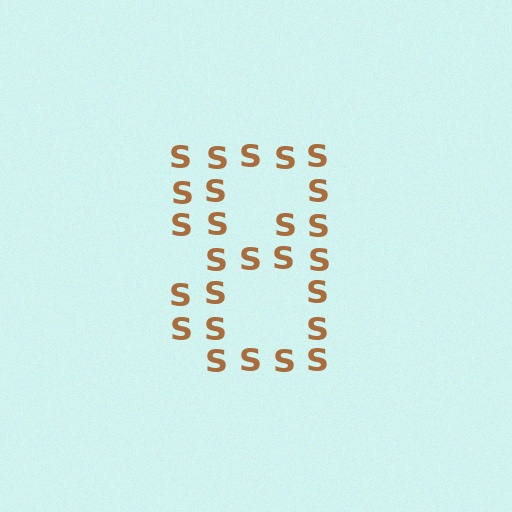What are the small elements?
The small elements are letter S's.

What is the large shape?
The large shape is the digit 8.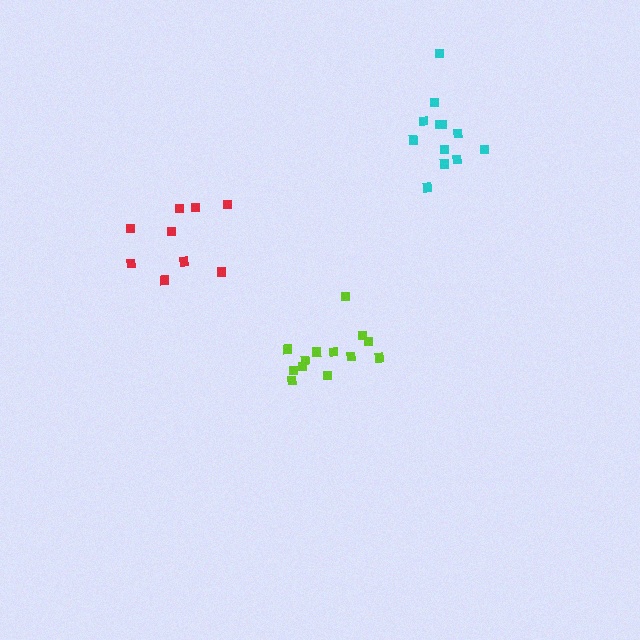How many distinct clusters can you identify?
There are 3 distinct clusters.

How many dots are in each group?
Group 1: 9 dots, Group 2: 14 dots, Group 3: 13 dots (36 total).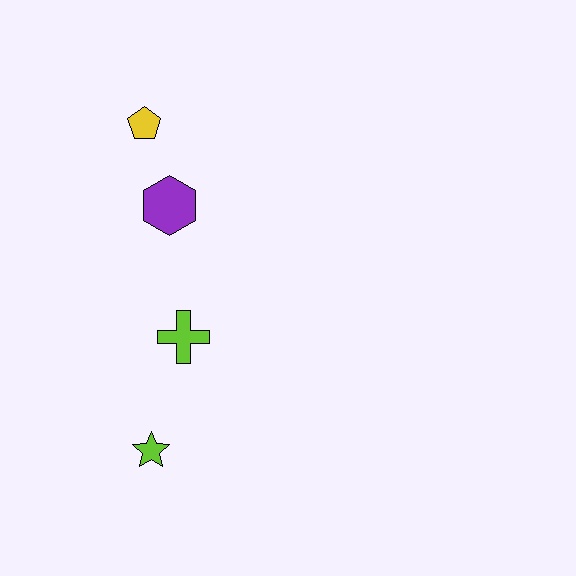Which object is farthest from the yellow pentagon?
The lime star is farthest from the yellow pentagon.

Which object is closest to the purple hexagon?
The yellow pentagon is closest to the purple hexagon.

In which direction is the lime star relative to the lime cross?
The lime star is below the lime cross.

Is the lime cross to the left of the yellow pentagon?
No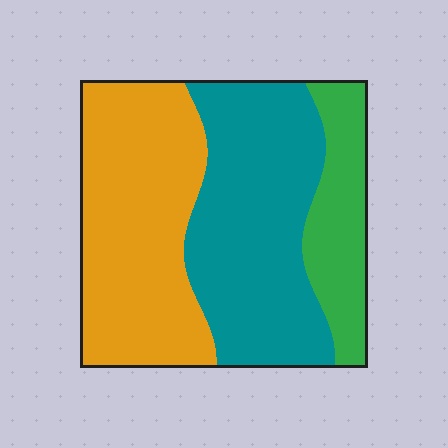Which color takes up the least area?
Green, at roughly 20%.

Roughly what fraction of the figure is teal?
Teal takes up about two fifths (2/5) of the figure.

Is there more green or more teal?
Teal.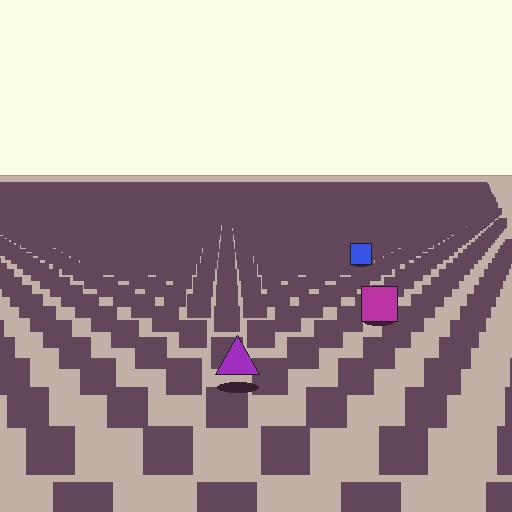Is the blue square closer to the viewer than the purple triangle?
No. The purple triangle is closer — you can tell from the texture gradient: the ground texture is coarser near it.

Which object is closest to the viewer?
The purple triangle is closest. The texture marks near it are larger and more spread out.